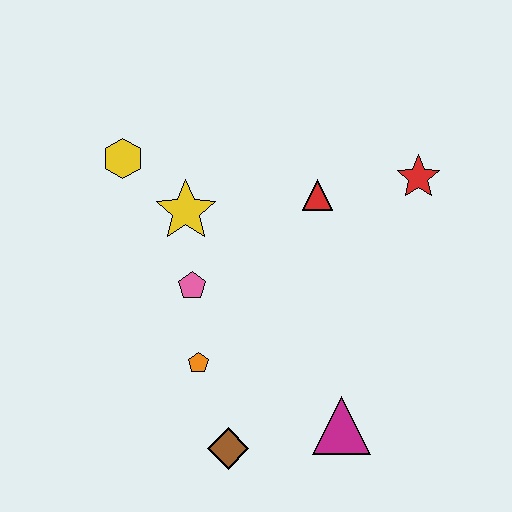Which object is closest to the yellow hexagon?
The yellow star is closest to the yellow hexagon.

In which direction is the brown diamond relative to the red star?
The brown diamond is below the red star.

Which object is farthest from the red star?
The brown diamond is farthest from the red star.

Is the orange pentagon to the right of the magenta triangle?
No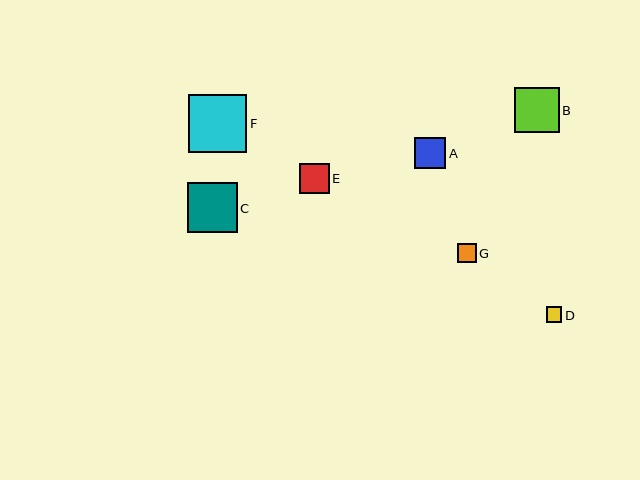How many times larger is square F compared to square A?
Square F is approximately 1.9 times the size of square A.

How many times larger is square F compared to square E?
Square F is approximately 1.9 times the size of square E.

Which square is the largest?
Square F is the largest with a size of approximately 58 pixels.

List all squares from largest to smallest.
From largest to smallest: F, C, B, A, E, G, D.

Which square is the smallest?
Square D is the smallest with a size of approximately 15 pixels.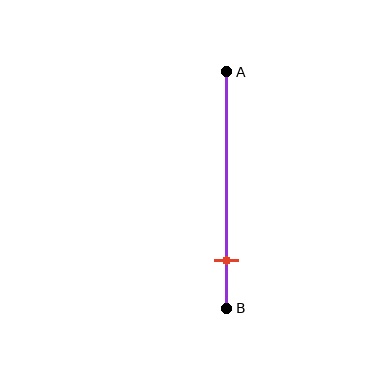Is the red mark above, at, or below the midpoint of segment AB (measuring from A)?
The red mark is below the midpoint of segment AB.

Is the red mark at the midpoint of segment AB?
No, the mark is at about 80% from A, not at the 50% midpoint.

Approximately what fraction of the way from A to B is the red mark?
The red mark is approximately 80% of the way from A to B.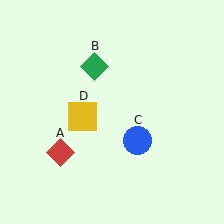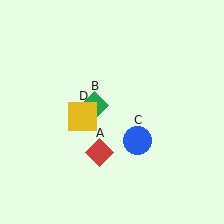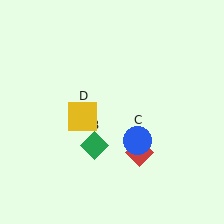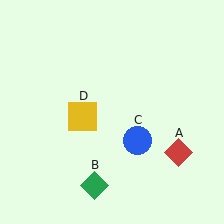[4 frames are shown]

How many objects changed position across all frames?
2 objects changed position: red diamond (object A), green diamond (object B).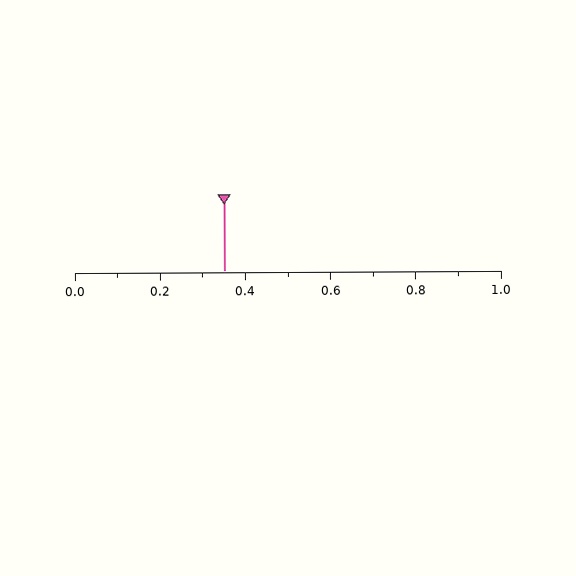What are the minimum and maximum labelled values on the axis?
The axis runs from 0.0 to 1.0.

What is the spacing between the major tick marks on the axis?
The major ticks are spaced 0.2 apart.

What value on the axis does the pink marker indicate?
The marker indicates approximately 0.35.